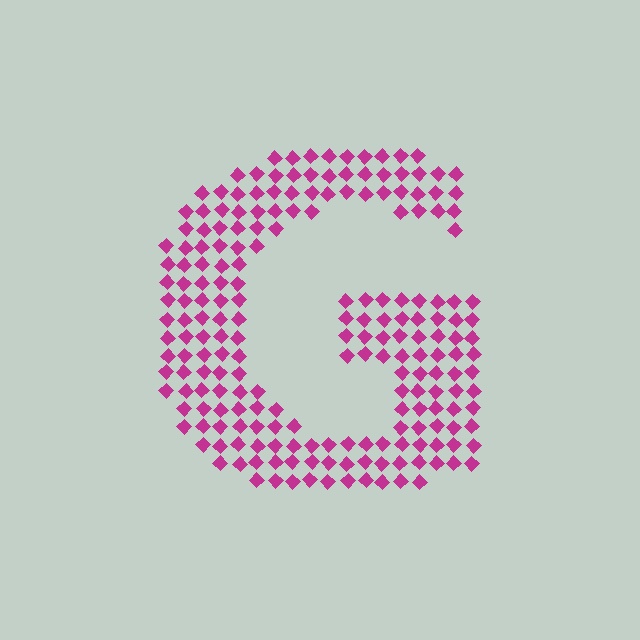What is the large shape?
The large shape is the letter G.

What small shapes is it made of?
It is made of small diamonds.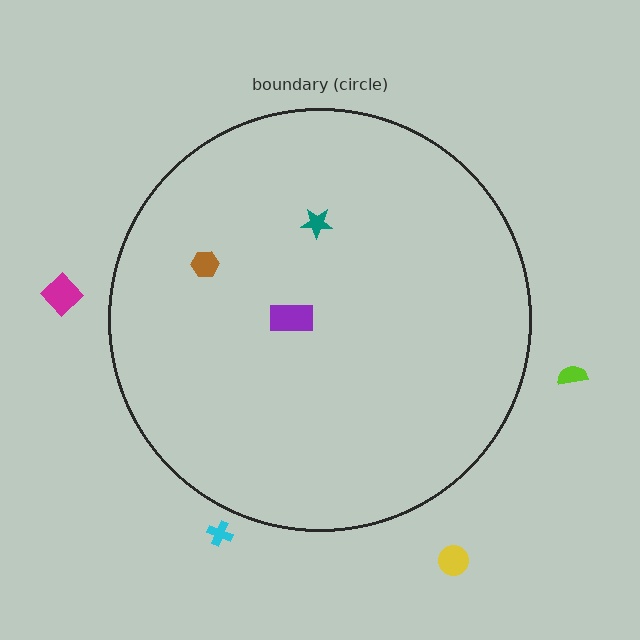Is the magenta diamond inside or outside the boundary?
Outside.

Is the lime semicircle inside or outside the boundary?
Outside.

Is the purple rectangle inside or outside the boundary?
Inside.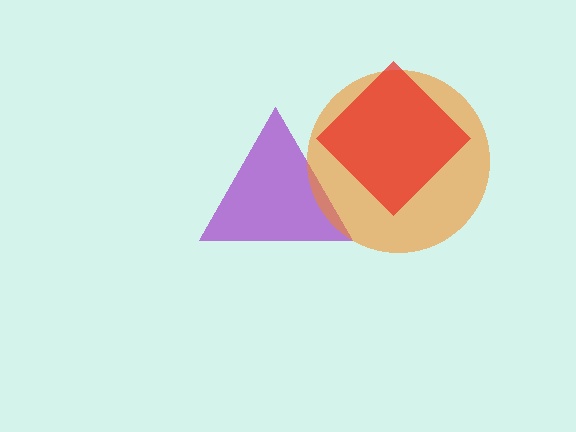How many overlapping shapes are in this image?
There are 3 overlapping shapes in the image.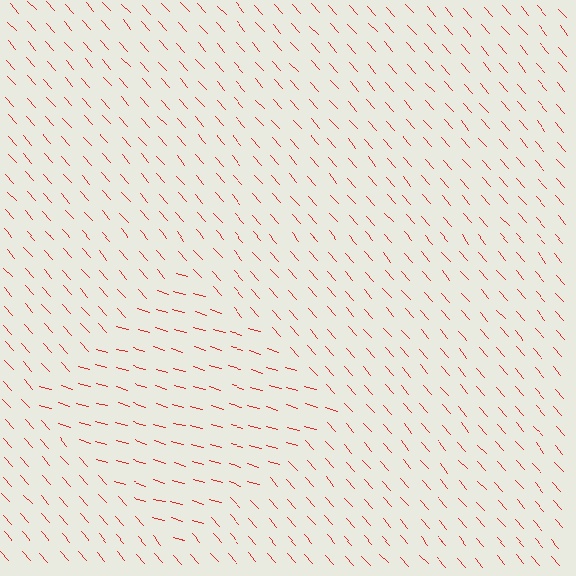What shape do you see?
I see a diamond.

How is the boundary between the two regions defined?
The boundary is defined purely by a change in line orientation (approximately 32 degrees difference). All lines are the same color and thickness.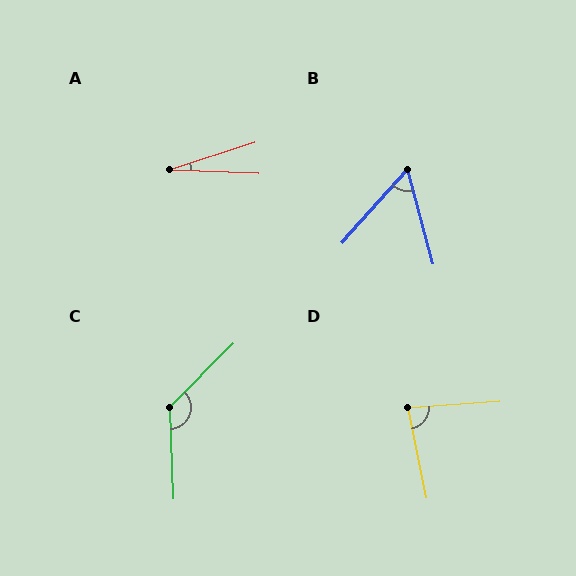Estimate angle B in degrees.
Approximately 57 degrees.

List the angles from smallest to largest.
A (20°), B (57°), D (82°), C (133°).